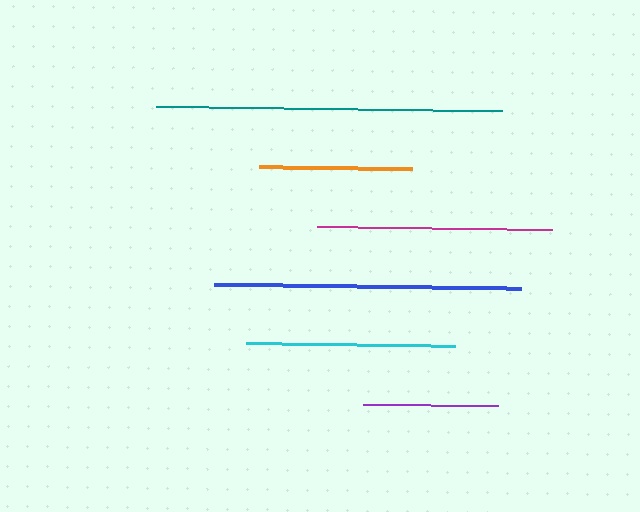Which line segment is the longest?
The teal line is the longest at approximately 347 pixels.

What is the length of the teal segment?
The teal segment is approximately 347 pixels long.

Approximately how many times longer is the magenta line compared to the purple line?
The magenta line is approximately 1.7 times the length of the purple line.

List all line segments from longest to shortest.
From longest to shortest: teal, blue, magenta, cyan, orange, purple.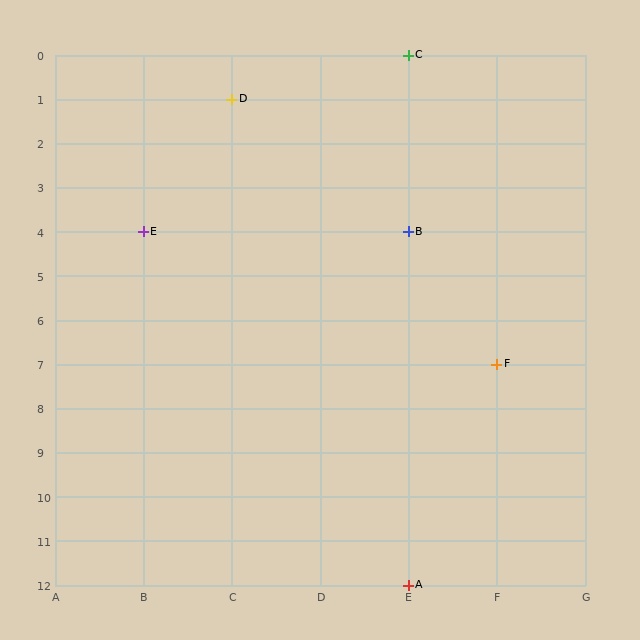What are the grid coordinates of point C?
Point C is at grid coordinates (E, 0).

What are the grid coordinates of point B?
Point B is at grid coordinates (E, 4).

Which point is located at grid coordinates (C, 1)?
Point D is at (C, 1).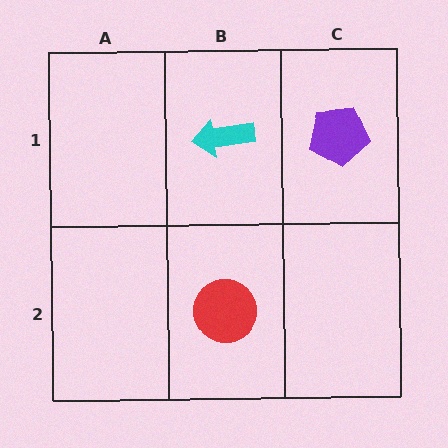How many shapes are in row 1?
2 shapes.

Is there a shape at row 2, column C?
No, that cell is empty.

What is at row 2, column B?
A red circle.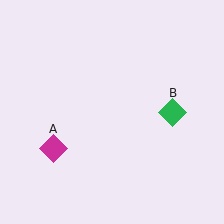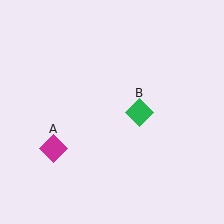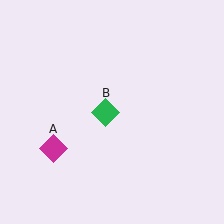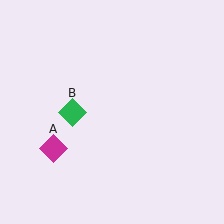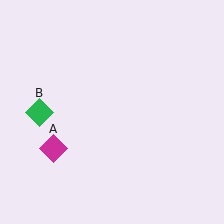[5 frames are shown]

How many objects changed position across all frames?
1 object changed position: green diamond (object B).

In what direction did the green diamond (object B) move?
The green diamond (object B) moved left.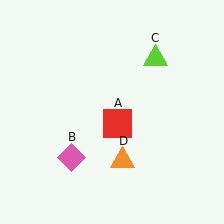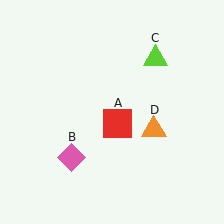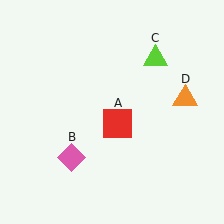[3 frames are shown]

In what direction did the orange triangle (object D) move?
The orange triangle (object D) moved up and to the right.